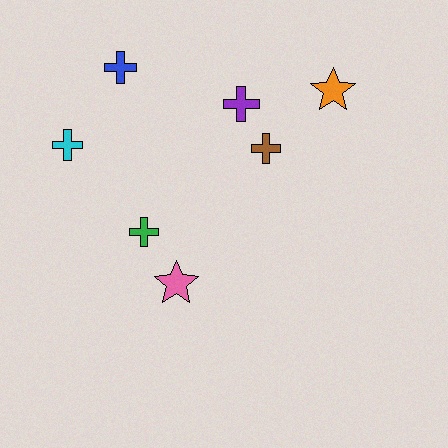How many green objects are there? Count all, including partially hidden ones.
There is 1 green object.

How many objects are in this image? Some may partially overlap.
There are 7 objects.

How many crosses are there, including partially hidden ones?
There are 5 crosses.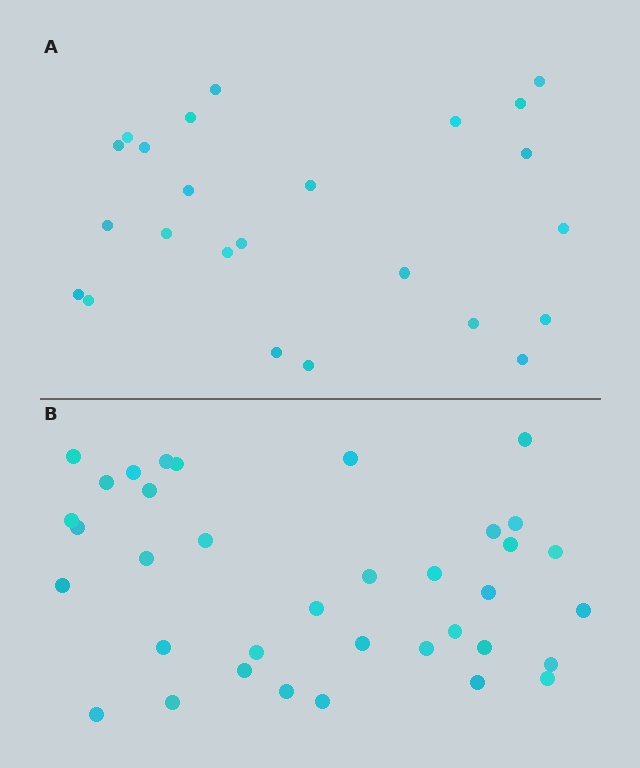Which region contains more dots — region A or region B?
Region B (the bottom region) has more dots.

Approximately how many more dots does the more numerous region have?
Region B has roughly 12 or so more dots than region A.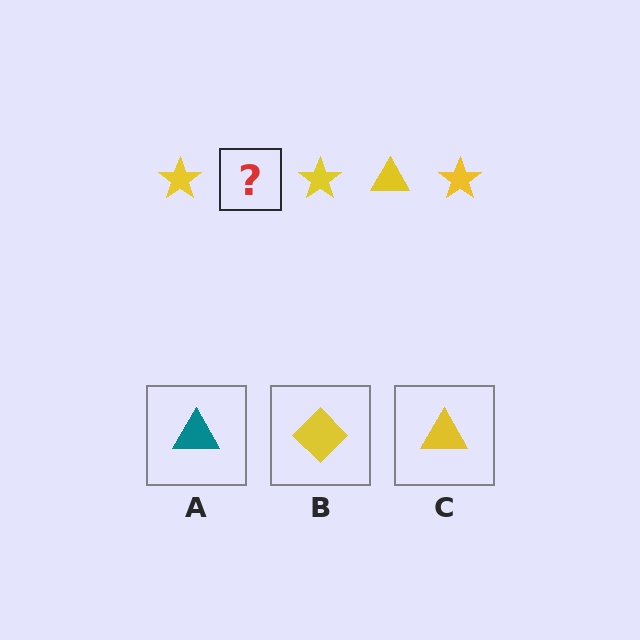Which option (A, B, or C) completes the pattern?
C.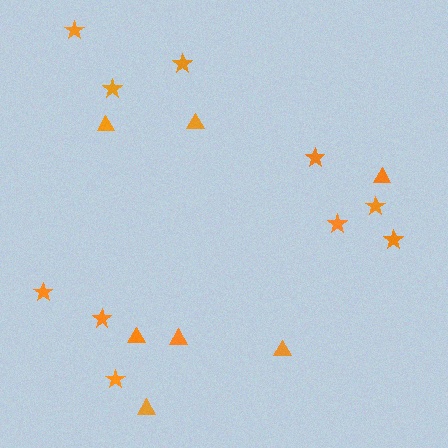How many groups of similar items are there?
There are 2 groups: one group of stars (10) and one group of triangles (7).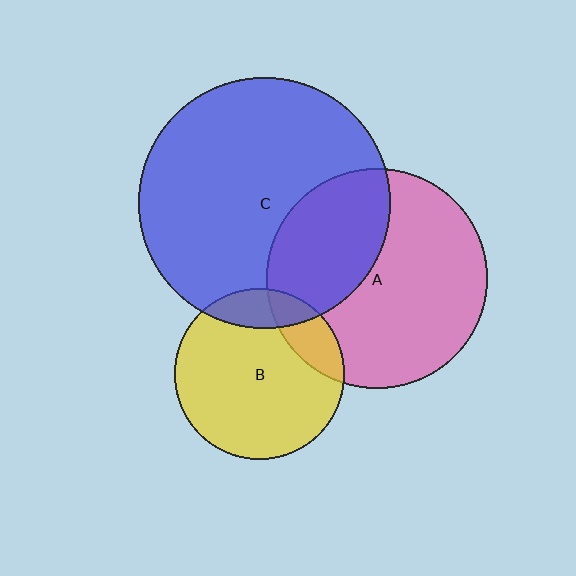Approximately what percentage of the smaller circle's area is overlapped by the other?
Approximately 15%.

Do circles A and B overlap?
Yes.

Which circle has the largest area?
Circle C (blue).